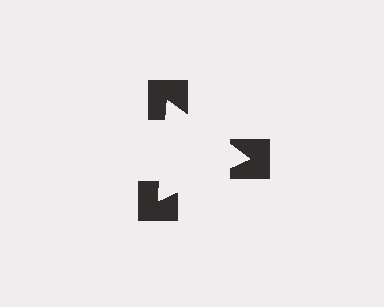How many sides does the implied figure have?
3 sides.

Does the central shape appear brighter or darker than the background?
It typically appears slightly brighter than the background, even though no actual brightness change is drawn.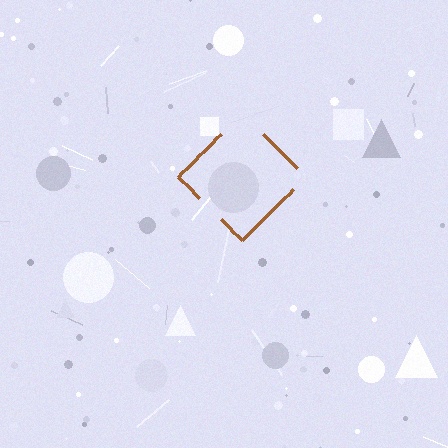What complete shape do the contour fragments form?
The contour fragments form a diamond.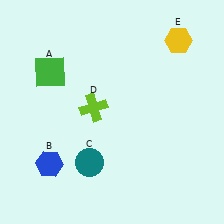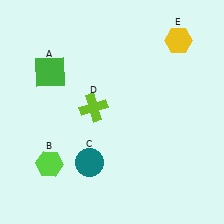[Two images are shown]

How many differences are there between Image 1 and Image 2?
There is 1 difference between the two images.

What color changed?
The hexagon (B) changed from blue in Image 1 to lime in Image 2.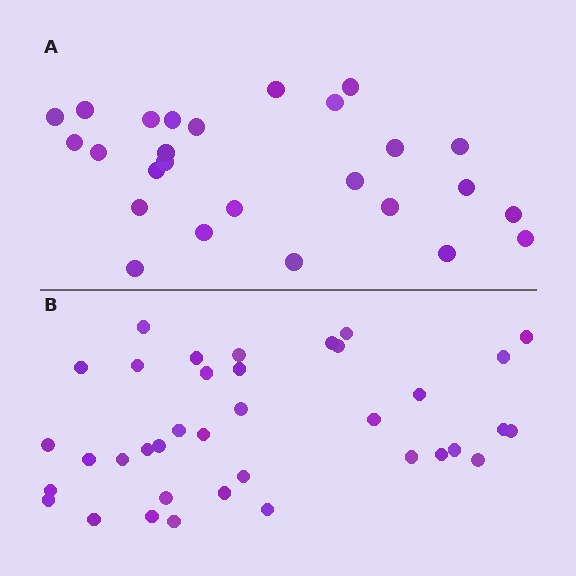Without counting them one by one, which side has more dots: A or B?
Region B (the bottom region) has more dots.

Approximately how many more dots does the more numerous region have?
Region B has roughly 12 or so more dots than region A.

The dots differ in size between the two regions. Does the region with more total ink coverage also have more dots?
No. Region A has more total ink coverage because its dots are larger, but region B actually contains more individual dots. Total area can be misleading — the number of items is what matters here.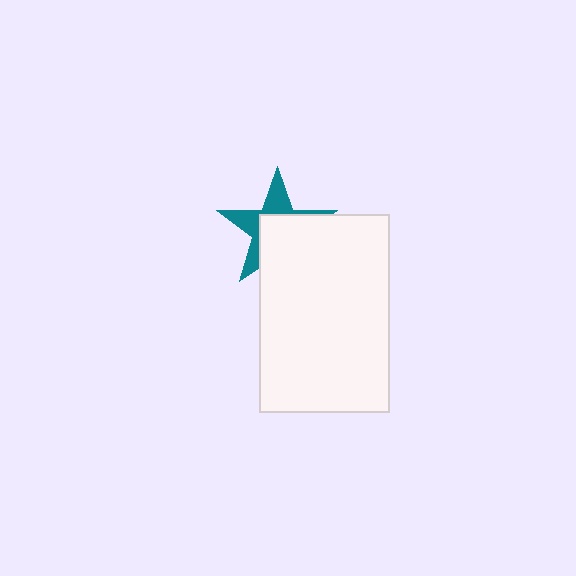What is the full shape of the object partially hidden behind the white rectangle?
The partially hidden object is a teal star.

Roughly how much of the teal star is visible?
A small part of it is visible (roughly 45%).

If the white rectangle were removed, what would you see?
You would see the complete teal star.